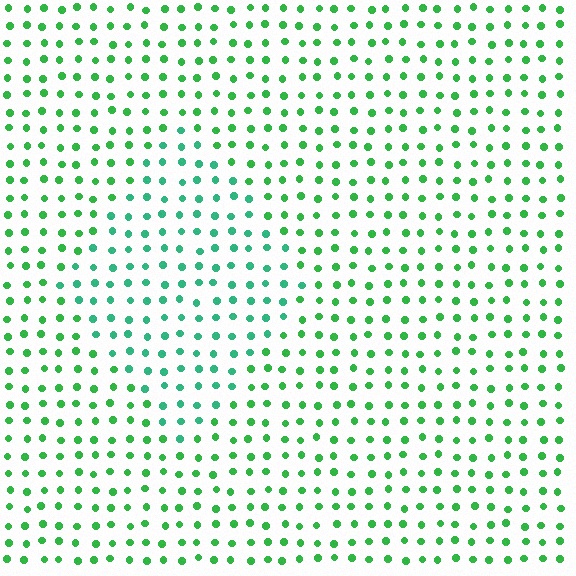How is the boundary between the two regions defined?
The boundary is defined purely by a slight shift in hue (about 27 degrees). Spacing, size, and orientation are identical on both sides.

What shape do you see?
I see a diamond.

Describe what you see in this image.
The image is filled with small green elements in a uniform arrangement. A diamond-shaped region is visible where the elements are tinted to a slightly different hue, forming a subtle color boundary.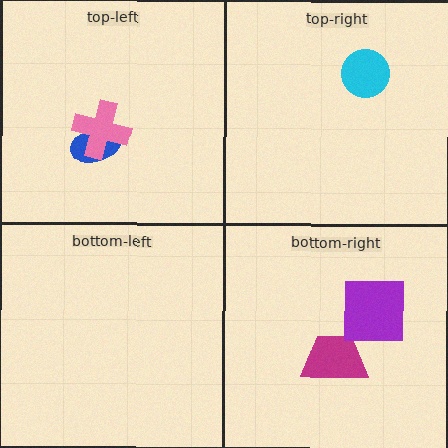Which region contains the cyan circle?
The top-right region.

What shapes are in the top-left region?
The blue ellipse, the pink cross.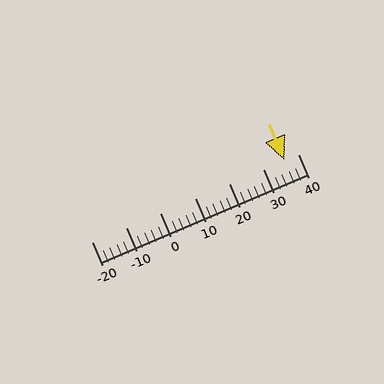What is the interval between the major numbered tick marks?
The major tick marks are spaced 10 units apart.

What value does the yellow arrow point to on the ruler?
The yellow arrow points to approximately 36.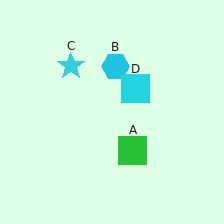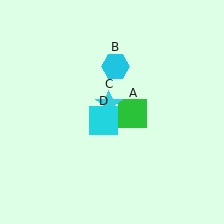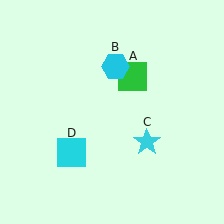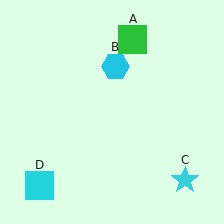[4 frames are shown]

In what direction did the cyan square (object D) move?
The cyan square (object D) moved down and to the left.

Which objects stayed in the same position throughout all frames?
Cyan hexagon (object B) remained stationary.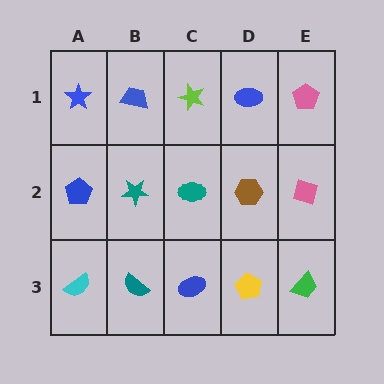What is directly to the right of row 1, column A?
A blue trapezoid.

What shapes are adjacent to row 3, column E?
A pink diamond (row 2, column E), a yellow pentagon (row 3, column D).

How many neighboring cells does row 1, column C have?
3.